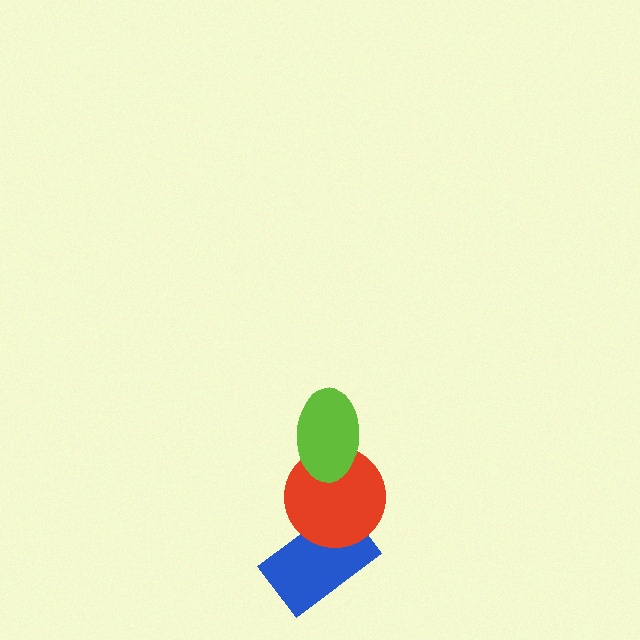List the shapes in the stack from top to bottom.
From top to bottom: the lime ellipse, the red circle, the blue rectangle.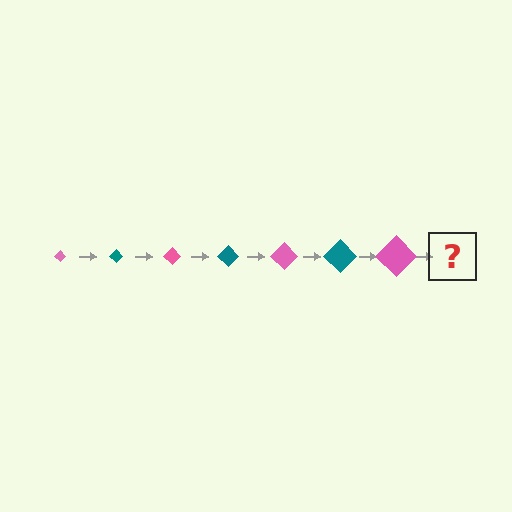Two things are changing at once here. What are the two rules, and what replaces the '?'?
The two rules are that the diamond grows larger each step and the color cycles through pink and teal. The '?' should be a teal diamond, larger than the previous one.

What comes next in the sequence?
The next element should be a teal diamond, larger than the previous one.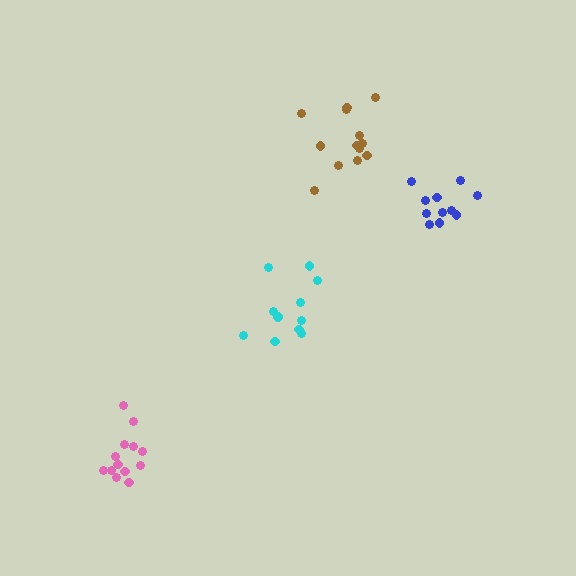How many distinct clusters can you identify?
There are 4 distinct clusters.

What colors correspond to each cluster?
The clusters are colored: pink, blue, cyan, brown.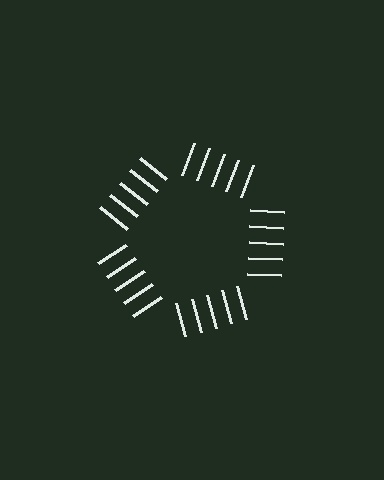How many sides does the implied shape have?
5 sides — the line-ends trace a pentagon.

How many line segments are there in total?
25 — 5 along each of the 5 edges.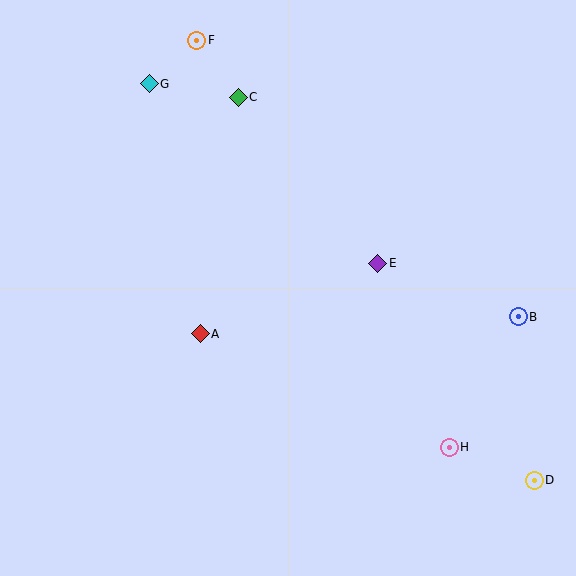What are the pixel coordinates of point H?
Point H is at (449, 447).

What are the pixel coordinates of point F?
Point F is at (197, 40).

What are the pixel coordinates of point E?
Point E is at (378, 263).